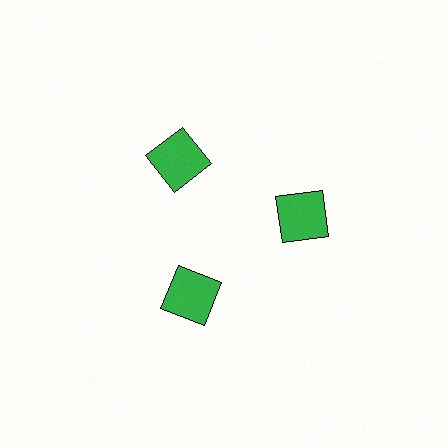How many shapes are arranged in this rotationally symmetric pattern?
There are 3 shapes, arranged in 3 groups of 1.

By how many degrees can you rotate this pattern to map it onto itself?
The pattern maps onto itself every 120 degrees of rotation.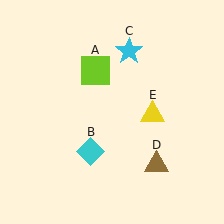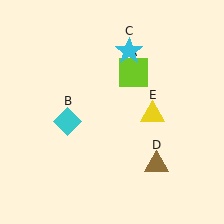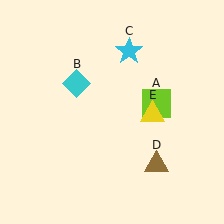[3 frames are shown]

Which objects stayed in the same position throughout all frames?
Cyan star (object C) and brown triangle (object D) and yellow triangle (object E) remained stationary.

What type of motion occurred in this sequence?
The lime square (object A), cyan diamond (object B) rotated clockwise around the center of the scene.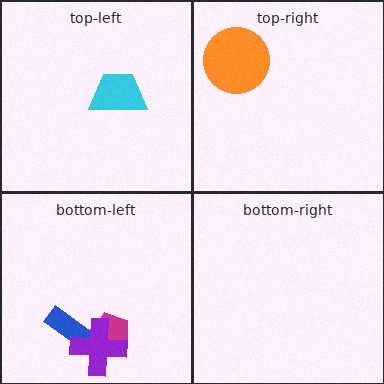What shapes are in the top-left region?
The cyan trapezoid.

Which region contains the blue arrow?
The bottom-left region.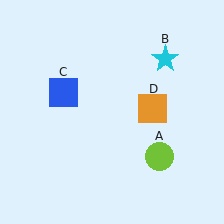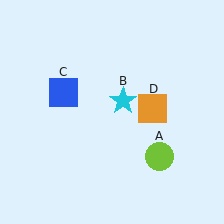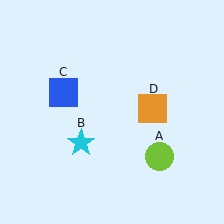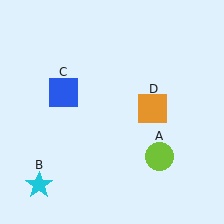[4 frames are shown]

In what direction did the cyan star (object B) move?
The cyan star (object B) moved down and to the left.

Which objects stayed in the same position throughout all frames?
Lime circle (object A) and blue square (object C) and orange square (object D) remained stationary.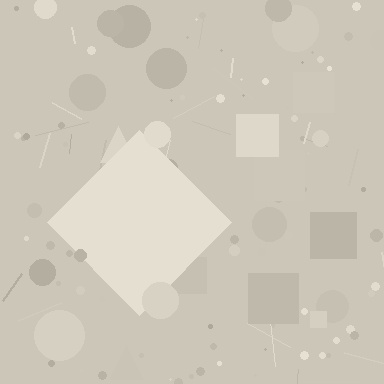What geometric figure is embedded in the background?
A diamond is embedded in the background.